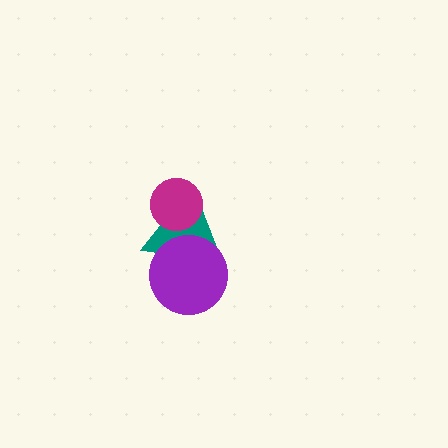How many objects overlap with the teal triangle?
2 objects overlap with the teal triangle.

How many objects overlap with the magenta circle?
1 object overlaps with the magenta circle.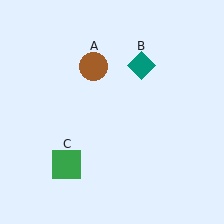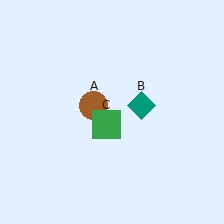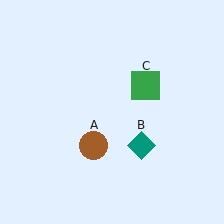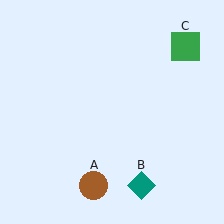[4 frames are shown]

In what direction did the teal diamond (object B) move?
The teal diamond (object B) moved down.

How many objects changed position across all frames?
3 objects changed position: brown circle (object A), teal diamond (object B), green square (object C).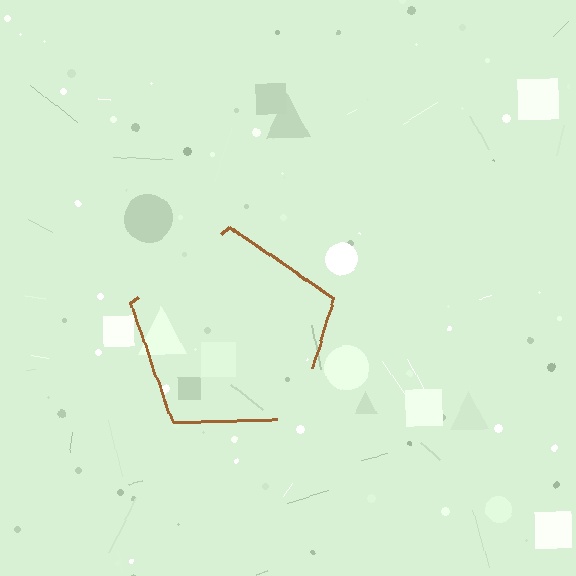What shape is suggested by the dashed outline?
The dashed outline suggests a pentagon.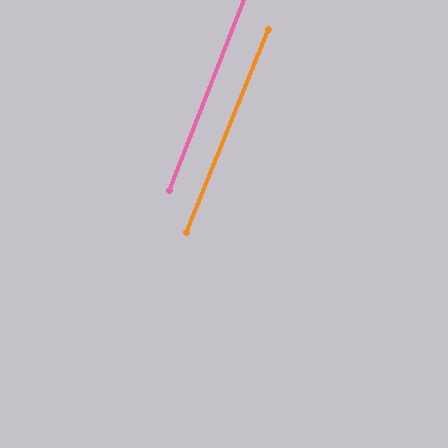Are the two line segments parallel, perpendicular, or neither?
Parallel — their directions differ by only 0.3°.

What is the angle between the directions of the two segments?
Approximately 0 degrees.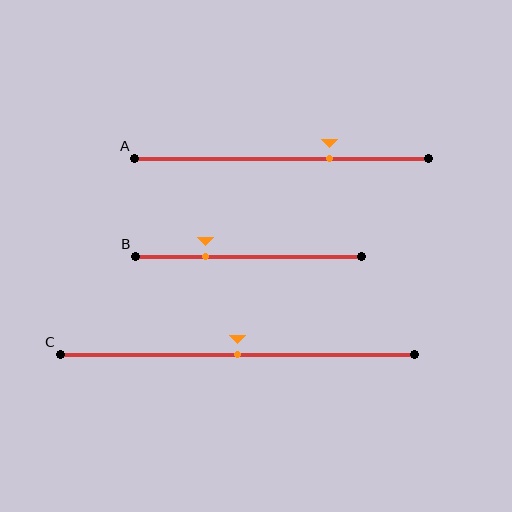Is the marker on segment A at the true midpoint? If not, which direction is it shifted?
No, the marker on segment A is shifted to the right by about 16% of the segment length.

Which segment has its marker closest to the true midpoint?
Segment C has its marker closest to the true midpoint.